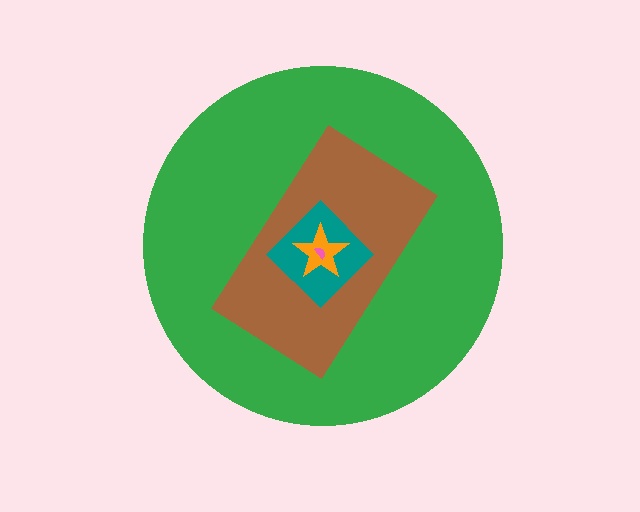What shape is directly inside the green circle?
The brown rectangle.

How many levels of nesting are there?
5.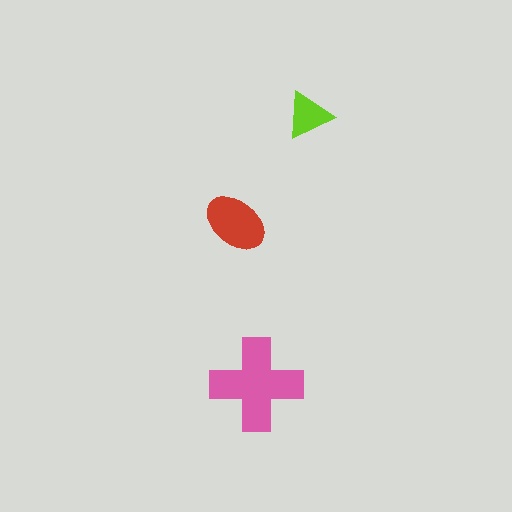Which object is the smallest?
The lime triangle.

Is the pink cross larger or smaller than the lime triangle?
Larger.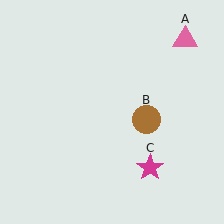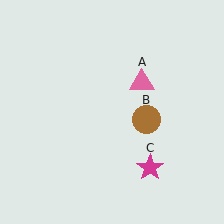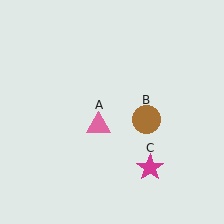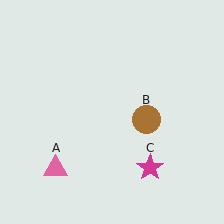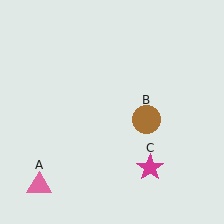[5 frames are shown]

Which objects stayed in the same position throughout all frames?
Brown circle (object B) and magenta star (object C) remained stationary.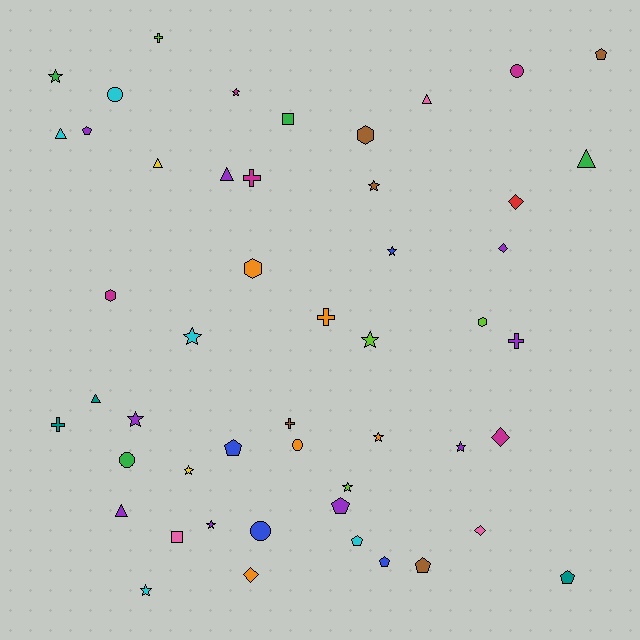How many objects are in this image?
There are 50 objects.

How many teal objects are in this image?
There are 3 teal objects.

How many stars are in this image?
There are 13 stars.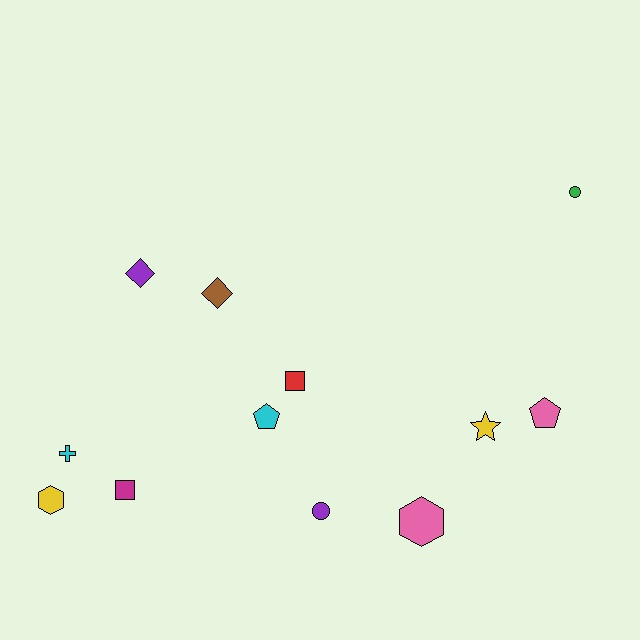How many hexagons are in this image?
There are 2 hexagons.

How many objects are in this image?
There are 12 objects.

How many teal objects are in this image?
There are no teal objects.